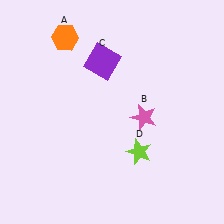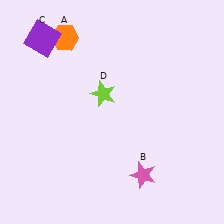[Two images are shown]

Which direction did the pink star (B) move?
The pink star (B) moved down.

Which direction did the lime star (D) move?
The lime star (D) moved up.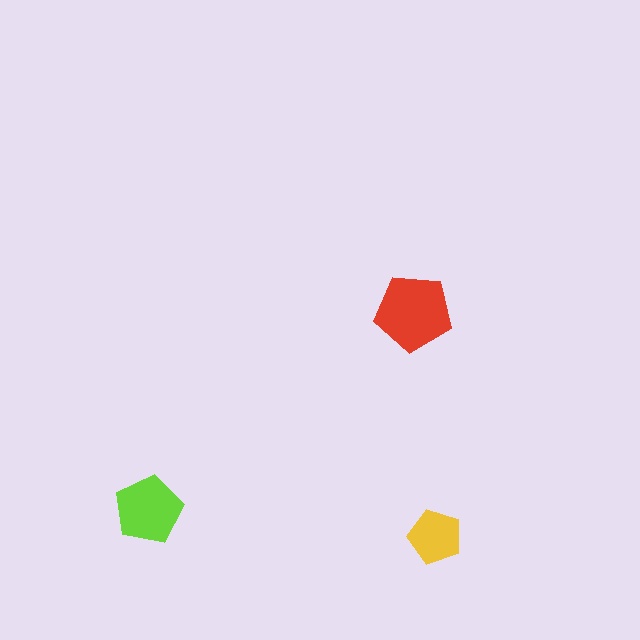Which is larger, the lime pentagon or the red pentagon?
The red one.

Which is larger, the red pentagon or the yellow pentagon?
The red one.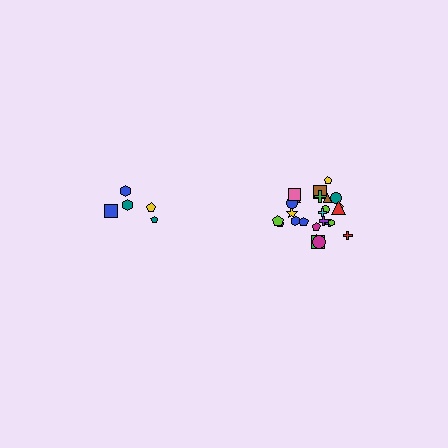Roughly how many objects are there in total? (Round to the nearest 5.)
Roughly 30 objects in total.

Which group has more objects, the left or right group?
The right group.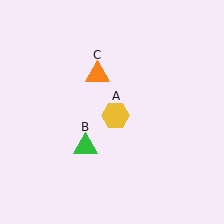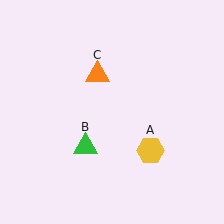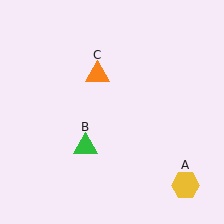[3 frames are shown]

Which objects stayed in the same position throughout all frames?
Green triangle (object B) and orange triangle (object C) remained stationary.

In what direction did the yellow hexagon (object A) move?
The yellow hexagon (object A) moved down and to the right.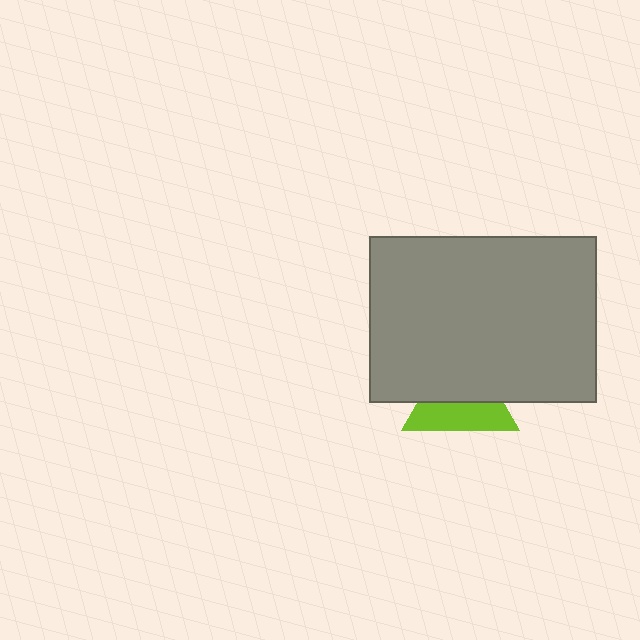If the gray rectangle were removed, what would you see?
You would see the complete lime triangle.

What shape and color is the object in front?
The object in front is a gray rectangle.